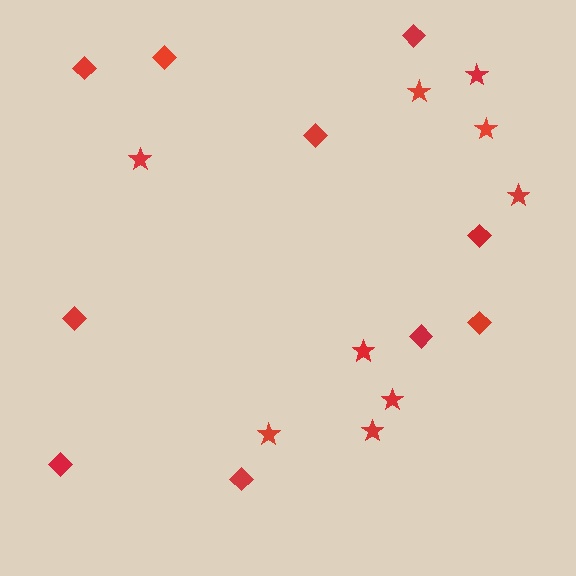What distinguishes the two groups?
There are 2 groups: one group of diamonds (10) and one group of stars (9).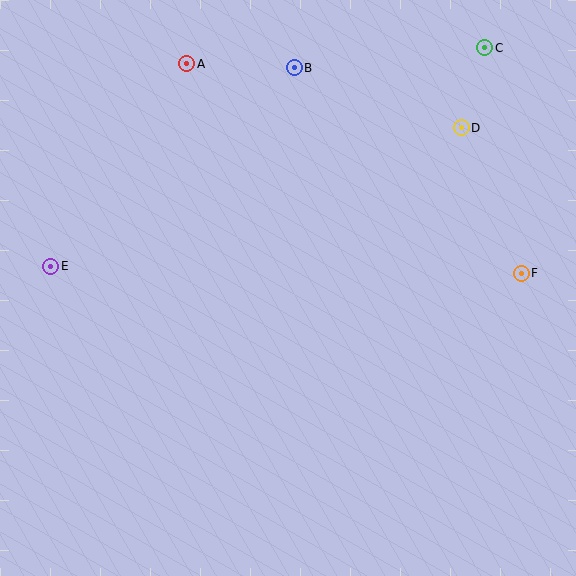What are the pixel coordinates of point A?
Point A is at (187, 64).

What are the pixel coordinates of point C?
Point C is at (485, 48).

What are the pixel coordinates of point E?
Point E is at (51, 266).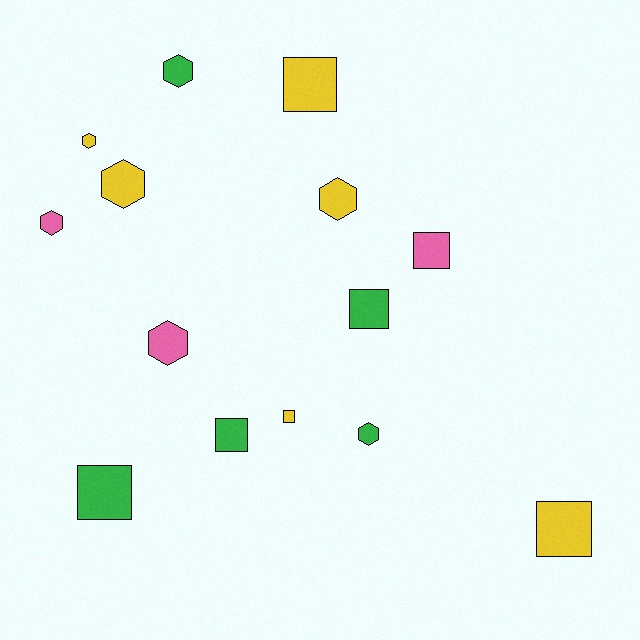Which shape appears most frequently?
Hexagon, with 7 objects.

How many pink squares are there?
There is 1 pink square.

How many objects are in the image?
There are 14 objects.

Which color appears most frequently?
Yellow, with 6 objects.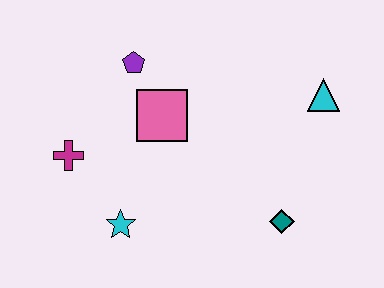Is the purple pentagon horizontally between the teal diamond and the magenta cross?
Yes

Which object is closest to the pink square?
The purple pentagon is closest to the pink square.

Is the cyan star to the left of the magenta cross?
No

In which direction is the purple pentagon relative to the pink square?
The purple pentagon is above the pink square.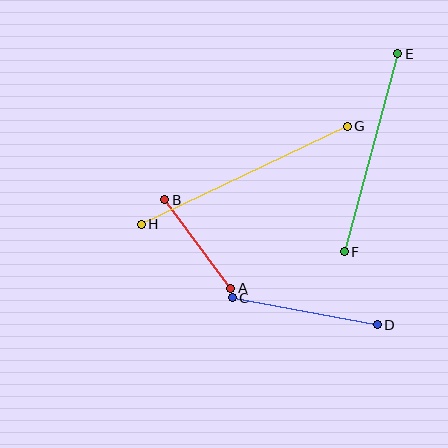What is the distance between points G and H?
The distance is approximately 228 pixels.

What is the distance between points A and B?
The distance is approximately 110 pixels.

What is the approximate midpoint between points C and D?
The midpoint is at approximately (305, 311) pixels.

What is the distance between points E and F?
The distance is approximately 205 pixels.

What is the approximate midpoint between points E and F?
The midpoint is at approximately (371, 153) pixels.